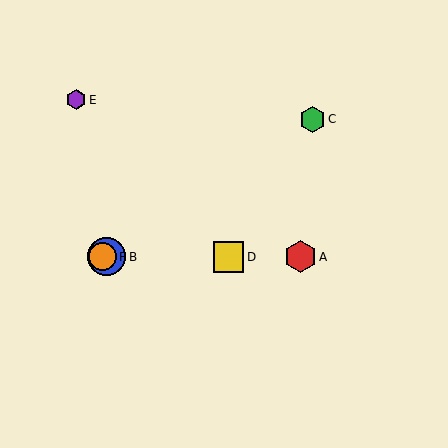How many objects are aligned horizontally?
4 objects (A, B, D, F) are aligned horizontally.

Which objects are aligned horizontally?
Objects A, B, D, F are aligned horizontally.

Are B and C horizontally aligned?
No, B is at y≈257 and C is at y≈119.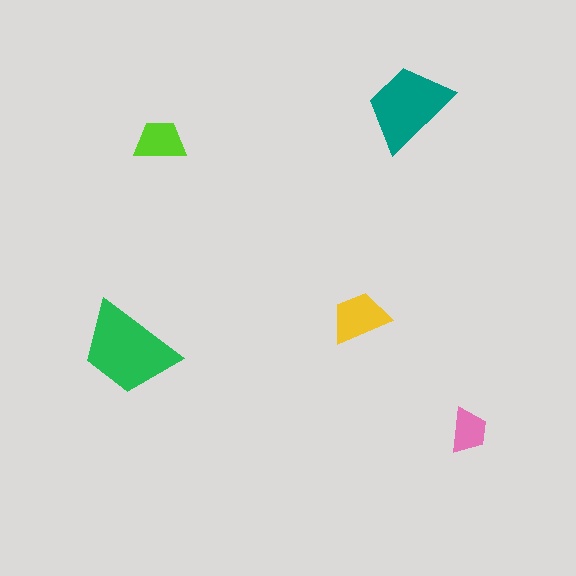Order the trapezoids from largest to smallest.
the green one, the teal one, the yellow one, the lime one, the pink one.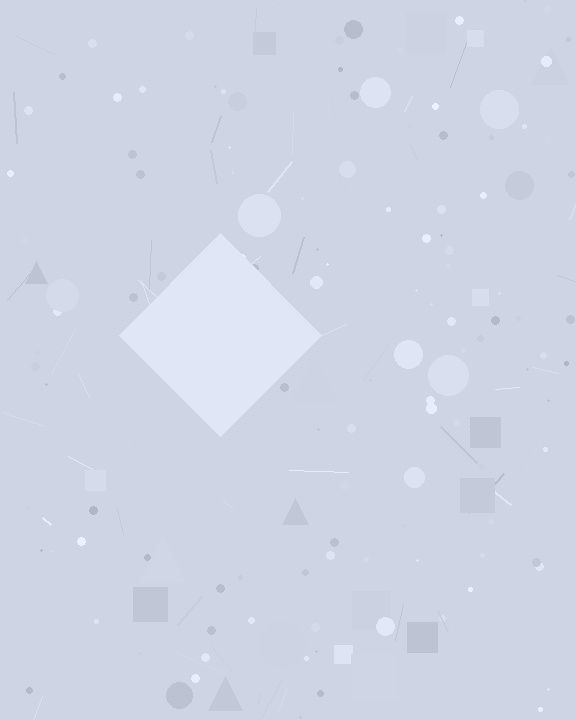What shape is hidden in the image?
A diamond is hidden in the image.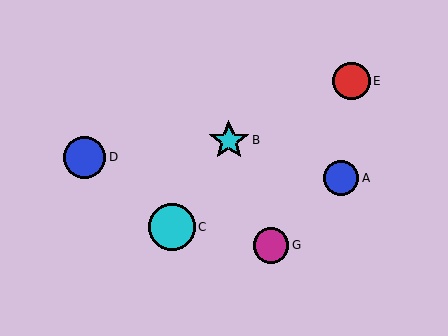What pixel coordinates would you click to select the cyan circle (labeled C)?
Click at (172, 227) to select the cyan circle C.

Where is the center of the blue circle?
The center of the blue circle is at (85, 157).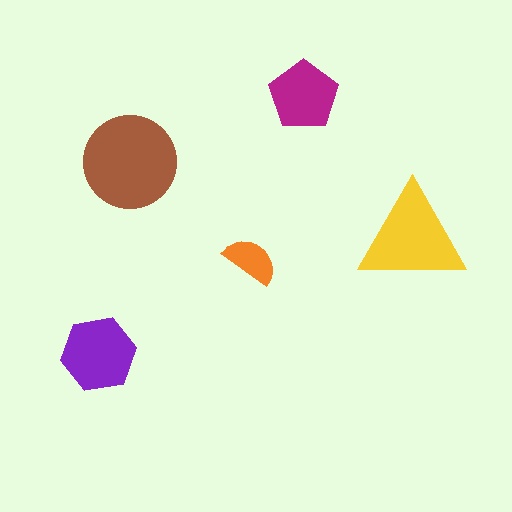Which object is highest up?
The magenta pentagon is topmost.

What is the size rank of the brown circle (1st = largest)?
1st.